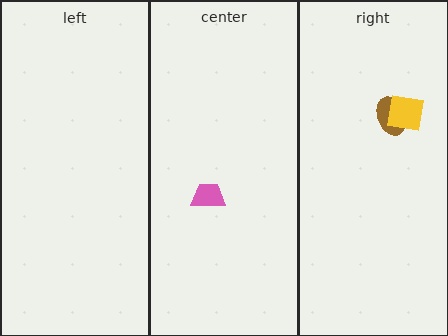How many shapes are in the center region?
1.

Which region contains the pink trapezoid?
The center region.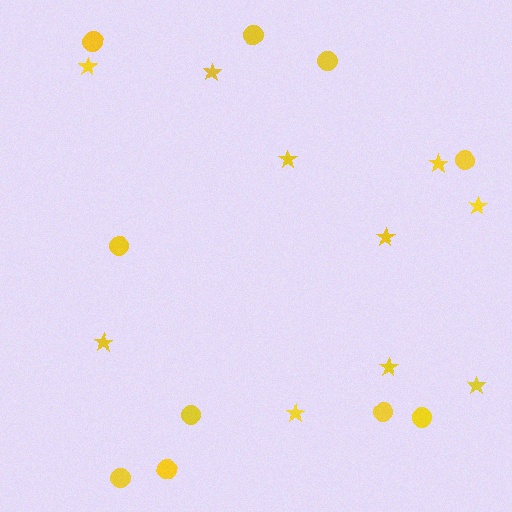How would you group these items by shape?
There are 2 groups: one group of circles (10) and one group of stars (10).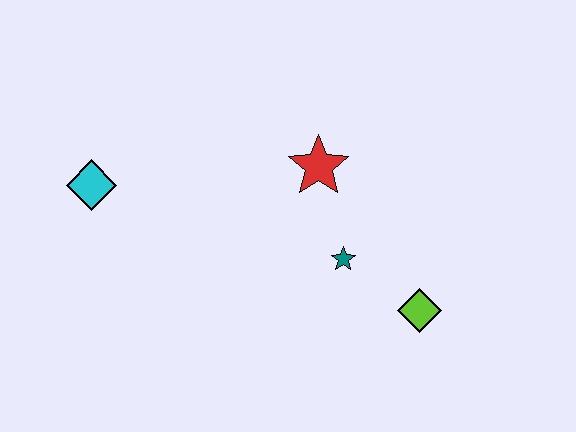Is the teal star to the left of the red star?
No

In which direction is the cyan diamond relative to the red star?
The cyan diamond is to the left of the red star.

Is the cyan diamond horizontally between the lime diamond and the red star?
No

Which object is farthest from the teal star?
The cyan diamond is farthest from the teal star.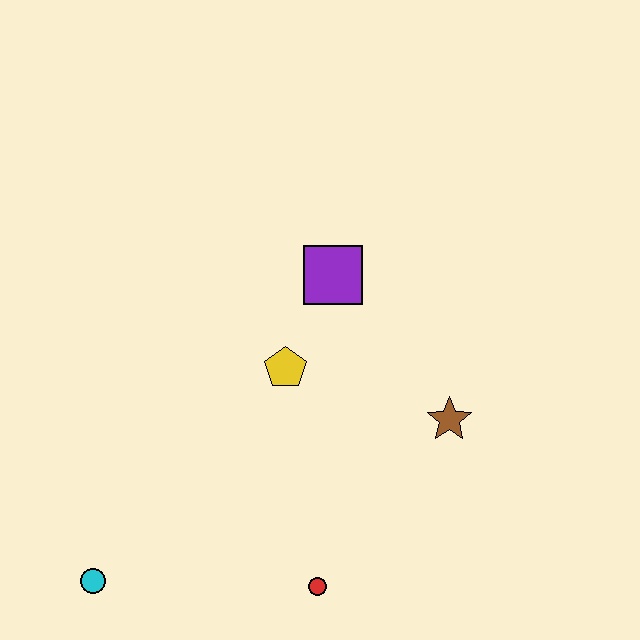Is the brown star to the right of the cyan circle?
Yes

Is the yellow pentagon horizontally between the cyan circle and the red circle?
Yes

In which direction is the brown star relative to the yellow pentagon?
The brown star is to the right of the yellow pentagon.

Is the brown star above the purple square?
No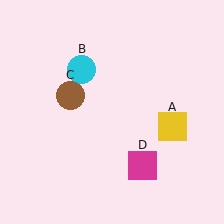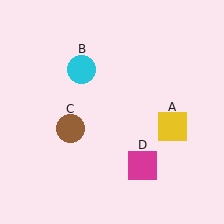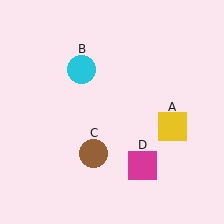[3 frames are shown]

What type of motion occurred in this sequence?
The brown circle (object C) rotated counterclockwise around the center of the scene.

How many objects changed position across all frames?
1 object changed position: brown circle (object C).